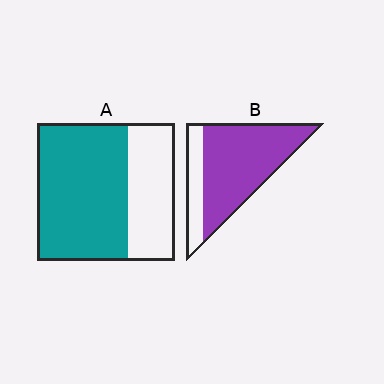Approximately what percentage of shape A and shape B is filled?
A is approximately 65% and B is approximately 75%.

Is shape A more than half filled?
Yes.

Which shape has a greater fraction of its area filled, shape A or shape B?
Shape B.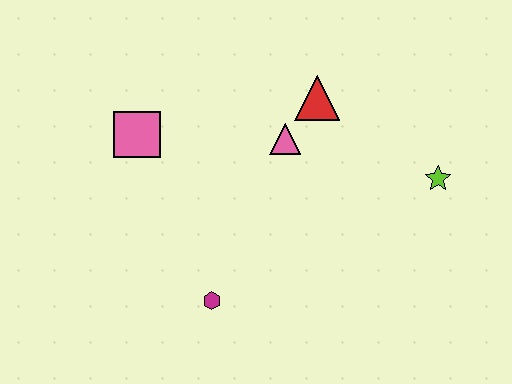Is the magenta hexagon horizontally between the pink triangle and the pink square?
Yes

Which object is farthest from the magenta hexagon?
The lime star is farthest from the magenta hexagon.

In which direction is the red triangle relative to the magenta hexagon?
The red triangle is above the magenta hexagon.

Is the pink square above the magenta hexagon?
Yes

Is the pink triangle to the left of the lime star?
Yes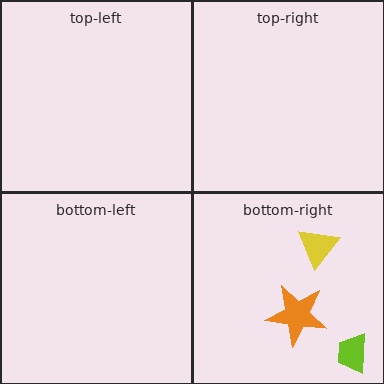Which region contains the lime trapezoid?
The bottom-right region.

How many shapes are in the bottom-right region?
3.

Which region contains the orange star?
The bottom-right region.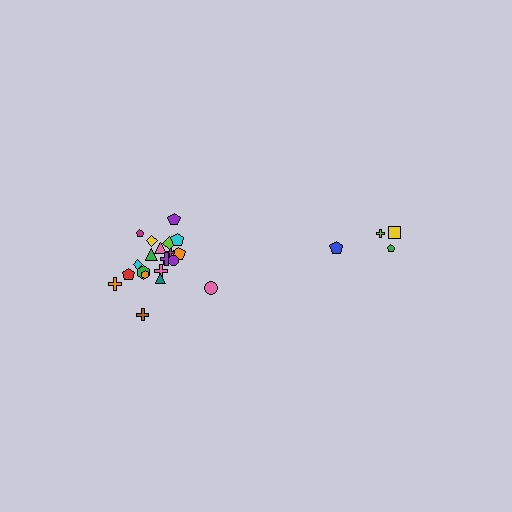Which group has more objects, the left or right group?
The left group.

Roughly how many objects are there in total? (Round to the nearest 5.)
Roughly 25 objects in total.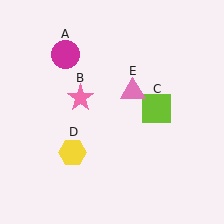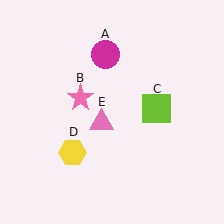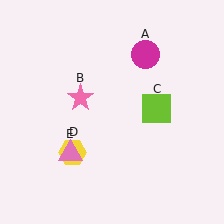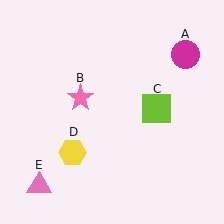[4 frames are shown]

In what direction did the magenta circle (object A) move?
The magenta circle (object A) moved right.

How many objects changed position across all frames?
2 objects changed position: magenta circle (object A), pink triangle (object E).